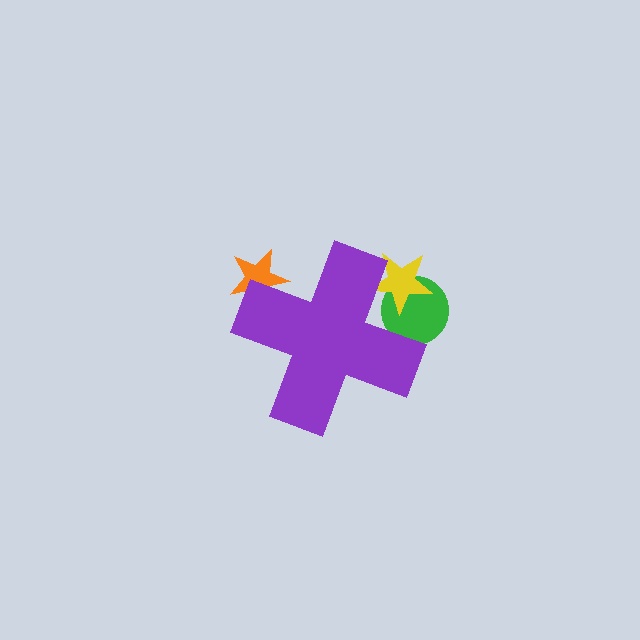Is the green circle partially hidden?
Yes, the green circle is partially hidden behind the purple cross.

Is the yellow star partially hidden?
Yes, the yellow star is partially hidden behind the purple cross.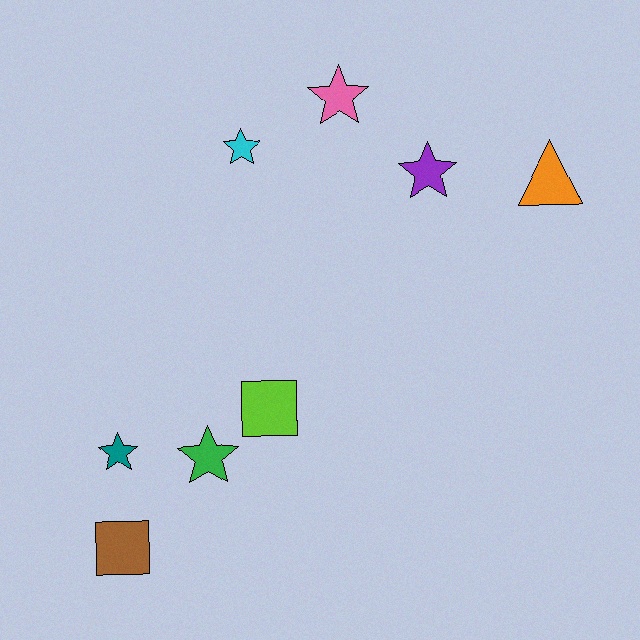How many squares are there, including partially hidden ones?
There are 2 squares.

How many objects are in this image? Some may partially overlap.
There are 8 objects.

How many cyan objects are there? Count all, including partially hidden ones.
There is 1 cyan object.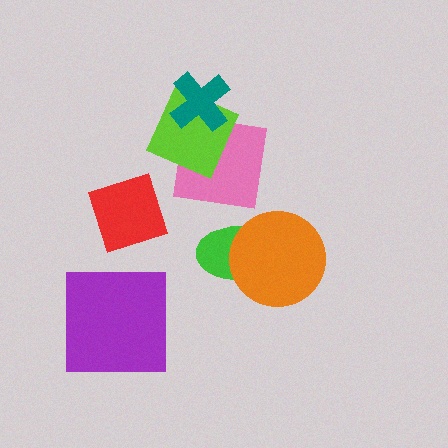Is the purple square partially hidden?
No, no other shape covers it.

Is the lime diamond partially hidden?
Yes, it is partially covered by another shape.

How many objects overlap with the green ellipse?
1 object overlaps with the green ellipse.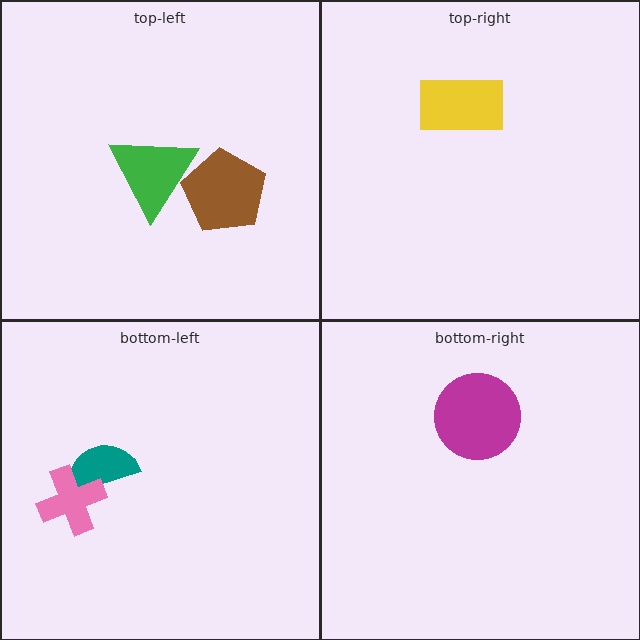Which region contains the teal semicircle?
The bottom-left region.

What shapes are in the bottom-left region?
The teal semicircle, the pink cross.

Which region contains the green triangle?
The top-left region.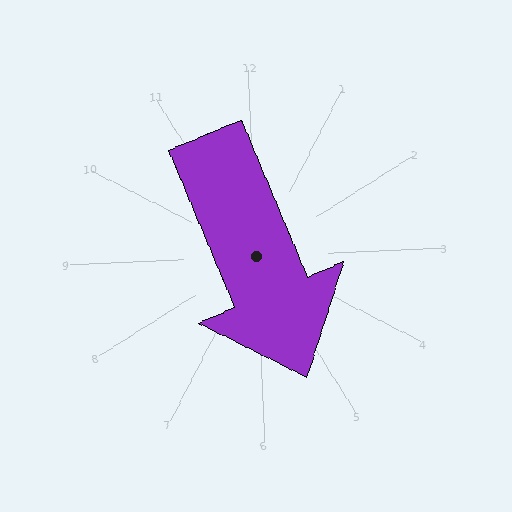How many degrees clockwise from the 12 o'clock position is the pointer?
Approximately 160 degrees.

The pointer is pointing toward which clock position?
Roughly 5 o'clock.